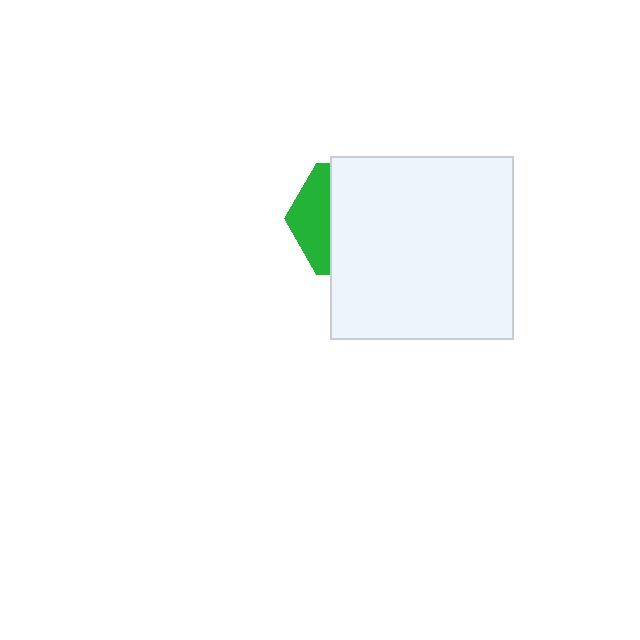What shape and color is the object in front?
The object in front is a white square.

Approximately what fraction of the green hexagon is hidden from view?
Roughly 70% of the green hexagon is hidden behind the white square.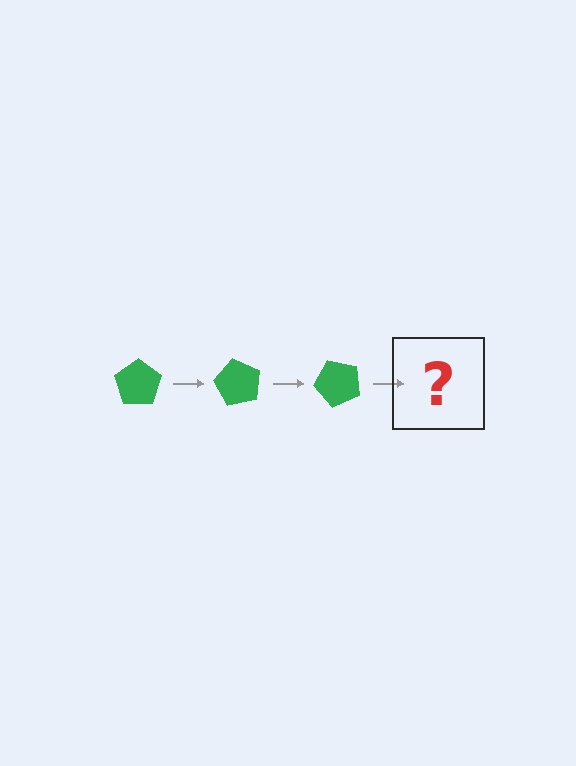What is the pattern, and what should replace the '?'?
The pattern is that the pentagon rotates 60 degrees each step. The '?' should be a green pentagon rotated 180 degrees.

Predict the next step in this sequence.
The next step is a green pentagon rotated 180 degrees.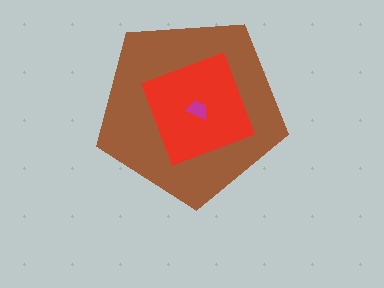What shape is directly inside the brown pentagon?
The red square.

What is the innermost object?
The magenta trapezoid.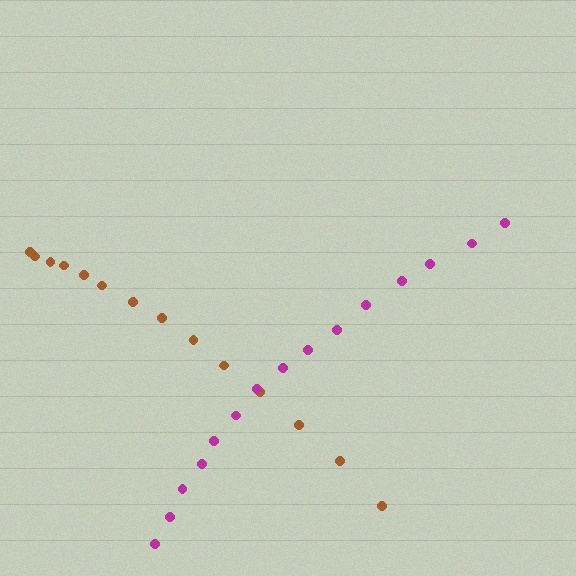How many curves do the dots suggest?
There are 2 distinct paths.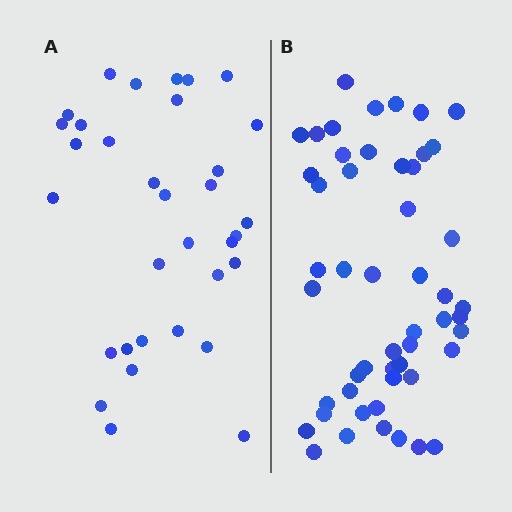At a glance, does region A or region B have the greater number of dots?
Region B (the right region) has more dots.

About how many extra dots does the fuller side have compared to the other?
Region B has approximately 20 more dots than region A.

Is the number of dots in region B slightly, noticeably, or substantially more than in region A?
Region B has substantially more. The ratio is roughly 1.5 to 1.